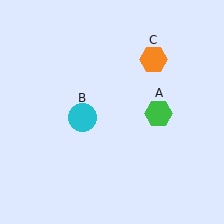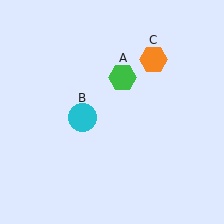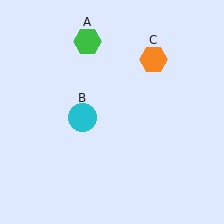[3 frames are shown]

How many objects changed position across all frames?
1 object changed position: green hexagon (object A).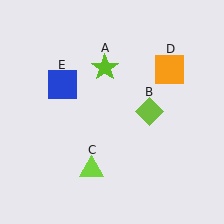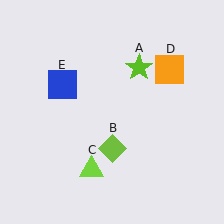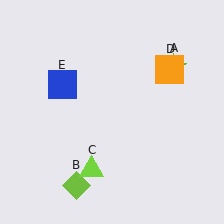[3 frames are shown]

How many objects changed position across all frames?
2 objects changed position: lime star (object A), lime diamond (object B).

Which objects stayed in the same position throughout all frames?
Lime triangle (object C) and orange square (object D) and blue square (object E) remained stationary.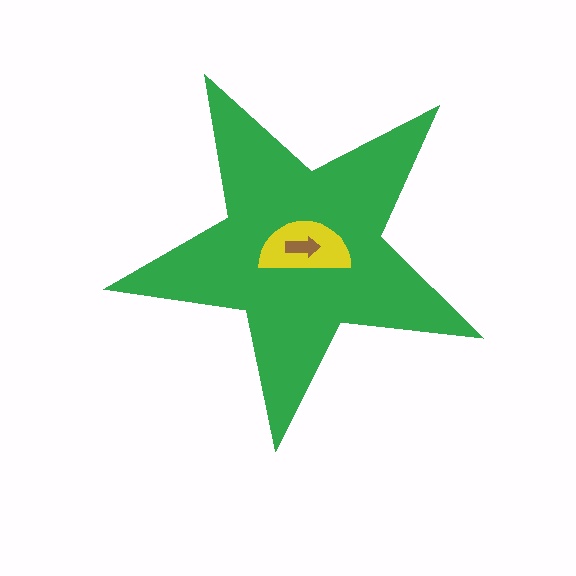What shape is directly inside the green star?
The yellow semicircle.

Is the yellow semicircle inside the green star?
Yes.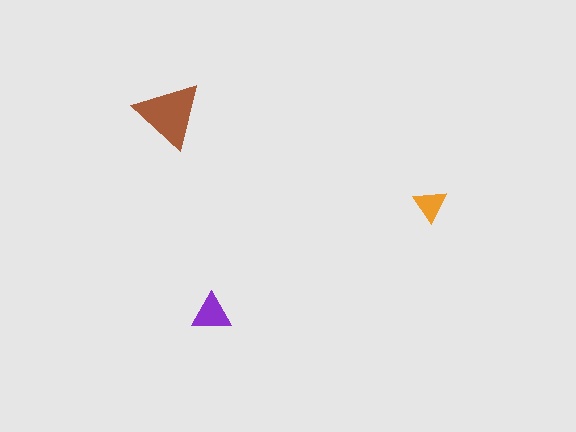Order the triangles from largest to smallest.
the brown one, the purple one, the orange one.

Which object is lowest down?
The purple triangle is bottommost.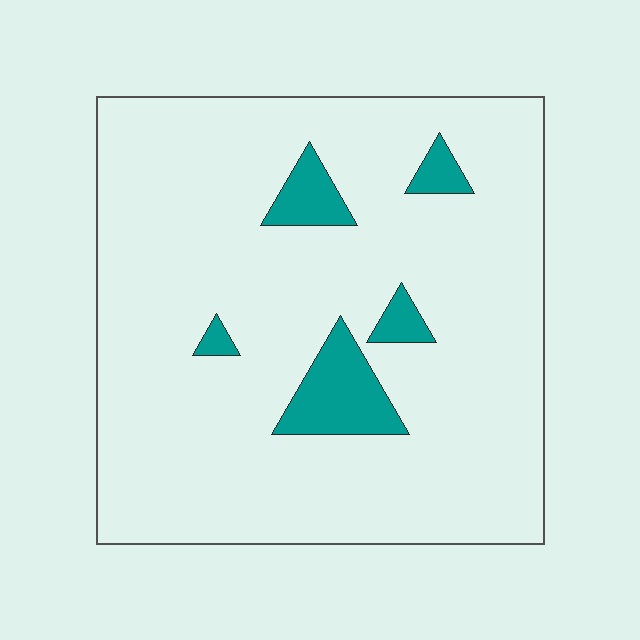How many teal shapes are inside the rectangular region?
5.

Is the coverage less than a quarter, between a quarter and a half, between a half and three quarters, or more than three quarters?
Less than a quarter.